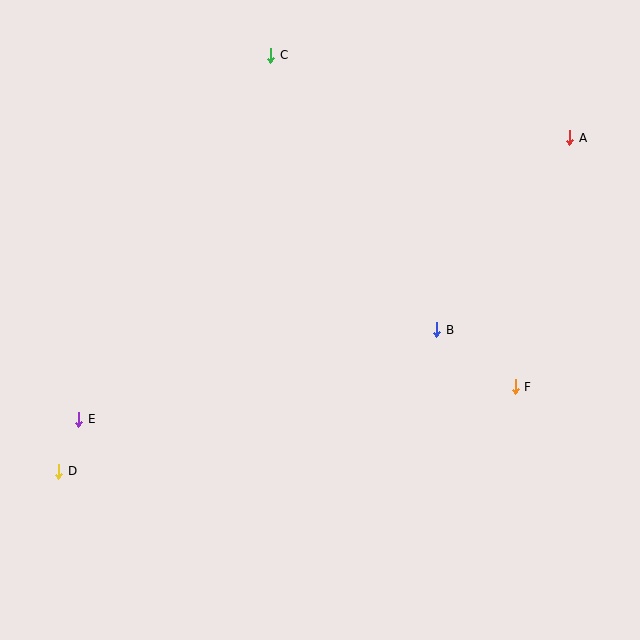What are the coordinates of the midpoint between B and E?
The midpoint between B and E is at (258, 375).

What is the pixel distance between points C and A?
The distance between C and A is 310 pixels.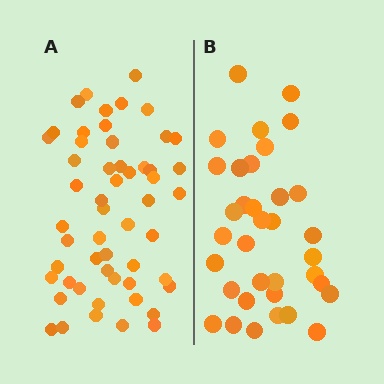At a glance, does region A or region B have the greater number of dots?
Region A (the left region) has more dots.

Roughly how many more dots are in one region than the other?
Region A has approximately 20 more dots than region B.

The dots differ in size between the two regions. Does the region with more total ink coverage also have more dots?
No. Region B has more total ink coverage because its dots are larger, but region A actually contains more individual dots. Total area can be misleading — the number of items is what matters here.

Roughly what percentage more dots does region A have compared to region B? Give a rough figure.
About 55% more.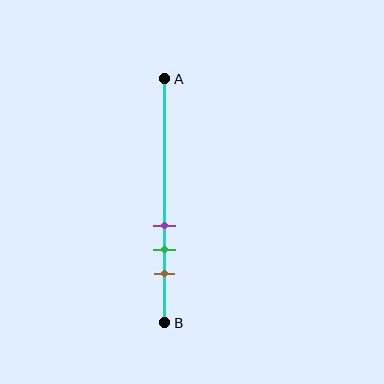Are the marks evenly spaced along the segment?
Yes, the marks are approximately evenly spaced.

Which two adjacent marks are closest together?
The purple and green marks are the closest adjacent pair.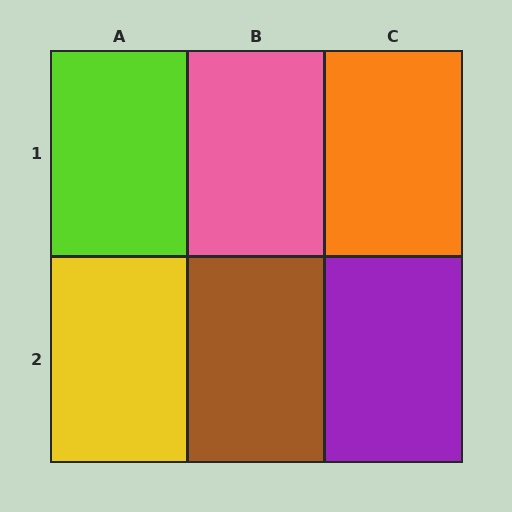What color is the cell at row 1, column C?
Orange.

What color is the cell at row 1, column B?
Pink.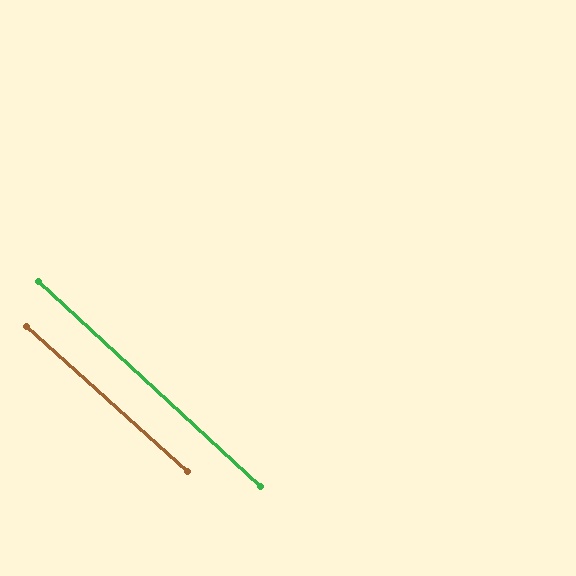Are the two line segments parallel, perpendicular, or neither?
Parallel — their directions differ by only 0.5°.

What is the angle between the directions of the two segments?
Approximately 0 degrees.